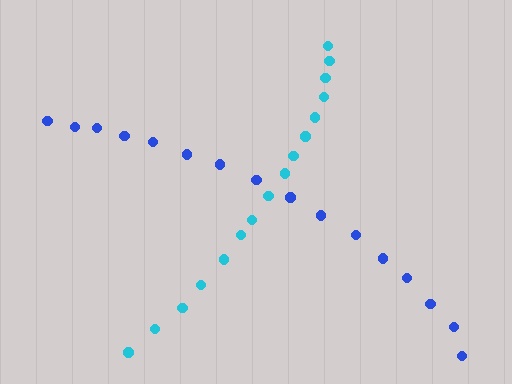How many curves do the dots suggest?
There are 2 distinct paths.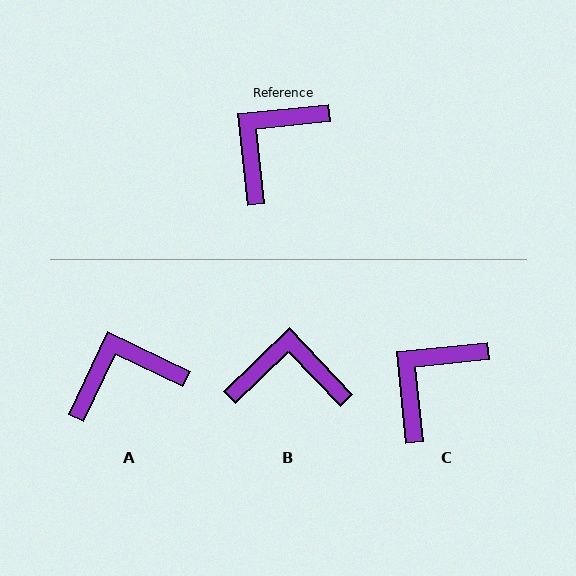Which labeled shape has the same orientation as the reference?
C.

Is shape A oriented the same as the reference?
No, it is off by about 31 degrees.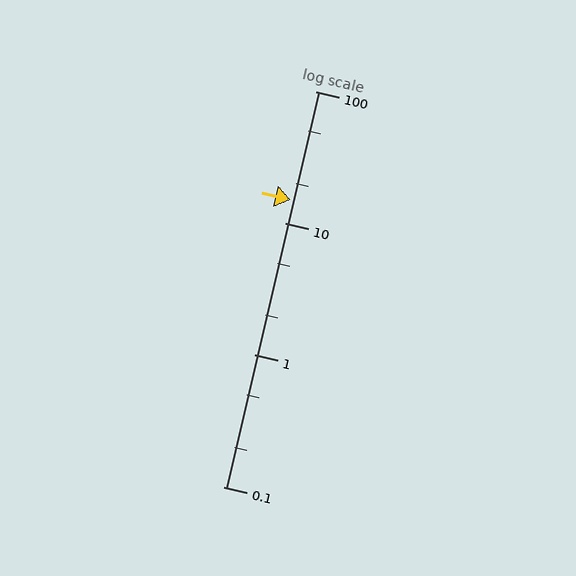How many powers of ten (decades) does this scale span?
The scale spans 3 decades, from 0.1 to 100.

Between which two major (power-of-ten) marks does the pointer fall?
The pointer is between 10 and 100.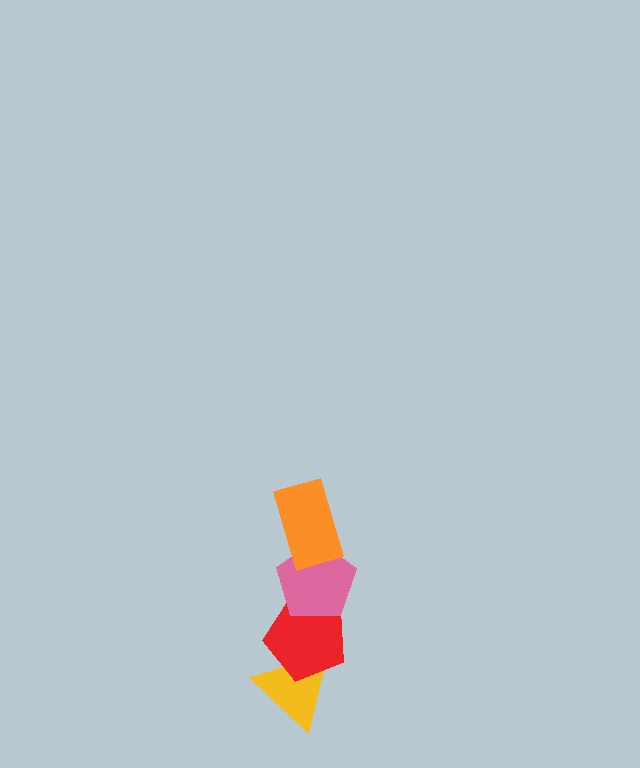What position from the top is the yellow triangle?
The yellow triangle is 4th from the top.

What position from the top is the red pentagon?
The red pentagon is 3rd from the top.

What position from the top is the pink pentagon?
The pink pentagon is 2nd from the top.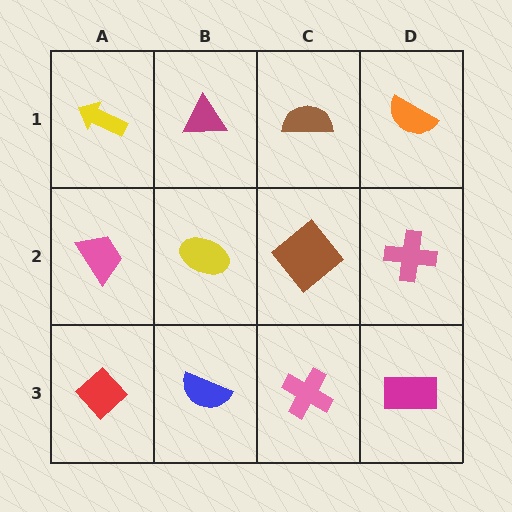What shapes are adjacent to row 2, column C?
A brown semicircle (row 1, column C), a pink cross (row 3, column C), a yellow ellipse (row 2, column B), a pink cross (row 2, column D).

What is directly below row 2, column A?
A red diamond.